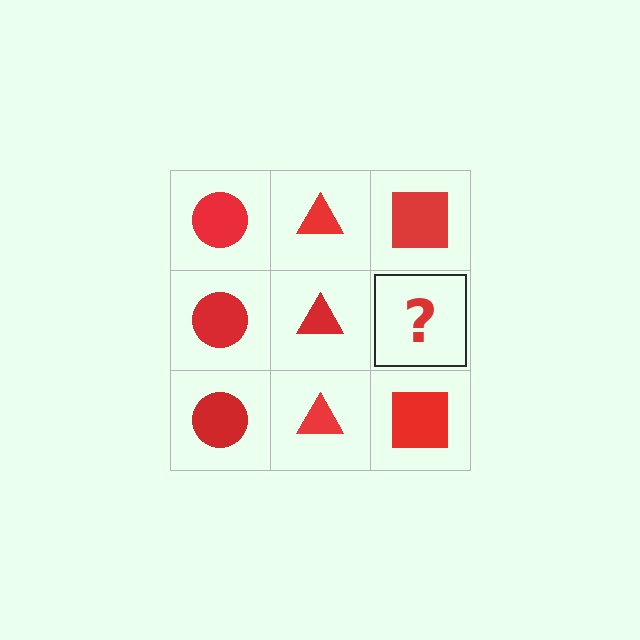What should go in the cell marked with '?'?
The missing cell should contain a red square.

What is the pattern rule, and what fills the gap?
The rule is that each column has a consistent shape. The gap should be filled with a red square.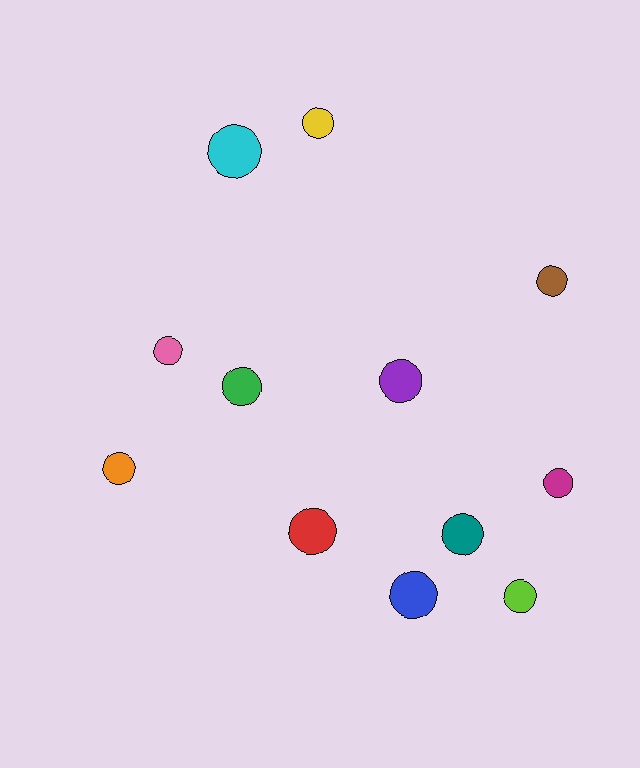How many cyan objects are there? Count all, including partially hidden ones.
There is 1 cyan object.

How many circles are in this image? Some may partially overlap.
There are 12 circles.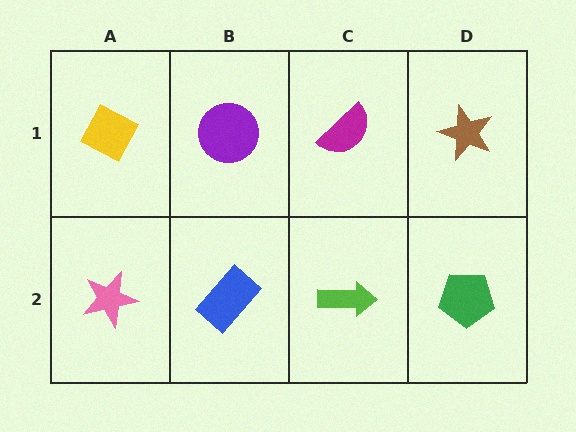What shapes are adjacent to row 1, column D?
A green pentagon (row 2, column D), a magenta semicircle (row 1, column C).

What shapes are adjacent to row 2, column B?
A purple circle (row 1, column B), a pink star (row 2, column A), a lime arrow (row 2, column C).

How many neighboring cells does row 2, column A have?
2.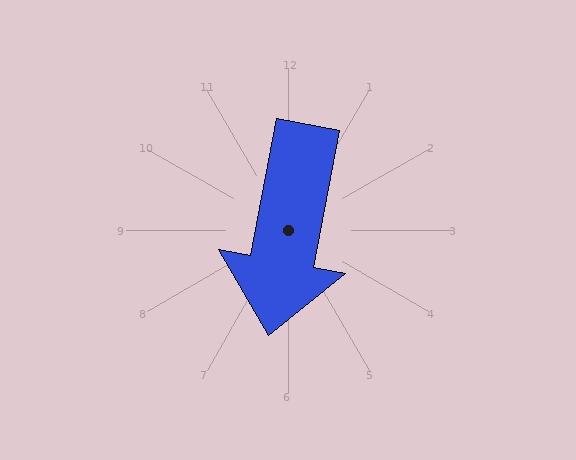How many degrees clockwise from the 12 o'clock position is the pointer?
Approximately 191 degrees.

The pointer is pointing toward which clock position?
Roughly 6 o'clock.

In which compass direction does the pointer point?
South.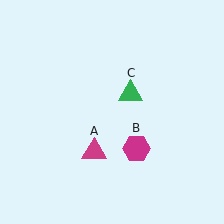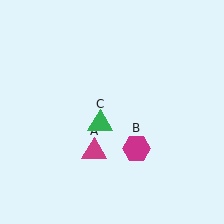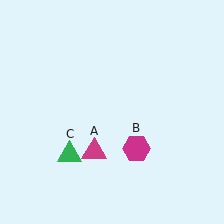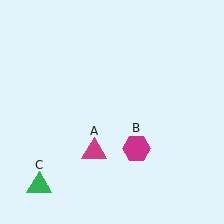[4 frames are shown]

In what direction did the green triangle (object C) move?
The green triangle (object C) moved down and to the left.